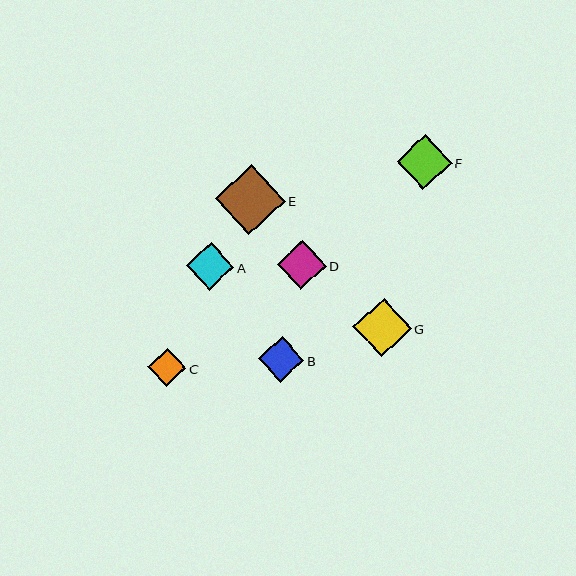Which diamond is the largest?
Diamond E is the largest with a size of approximately 70 pixels.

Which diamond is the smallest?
Diamond C is the smallest with a size of approximately 38 pixels.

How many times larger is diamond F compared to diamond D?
Diamond F is approximately 1.1 times the size of diamond D.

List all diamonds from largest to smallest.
From largest to smallest: E, G, F, D, A, B, C.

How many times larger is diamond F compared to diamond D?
Diamond F is approximately 1.1 times the size of diamond D.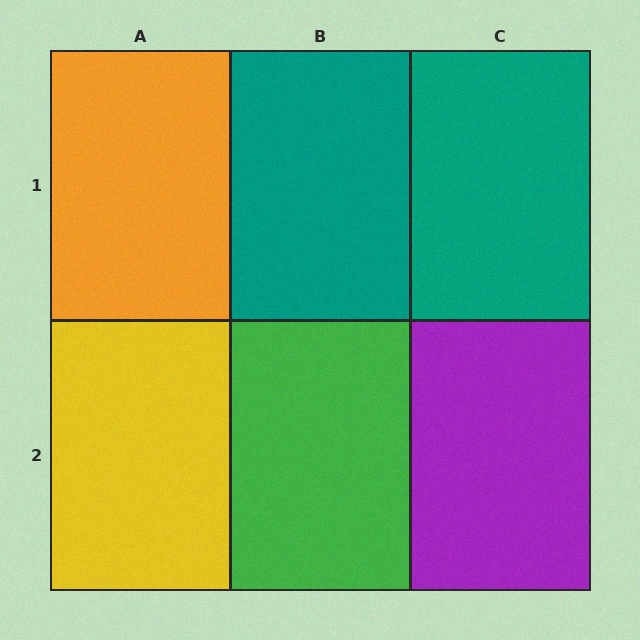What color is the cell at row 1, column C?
Teal.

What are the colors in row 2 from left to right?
Yellow, green, purple.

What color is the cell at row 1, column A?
Orange.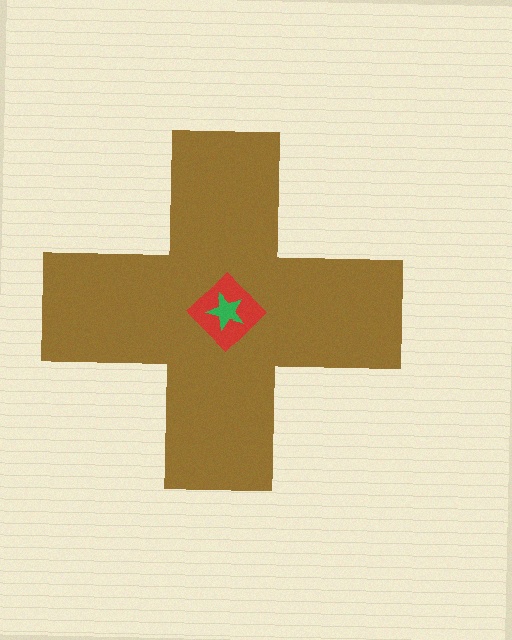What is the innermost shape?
The green star.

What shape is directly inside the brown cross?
The red diamond.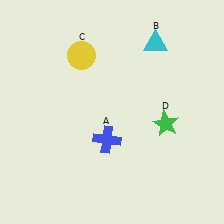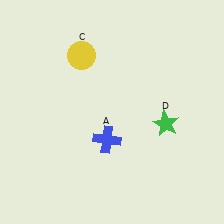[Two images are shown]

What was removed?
The cyan triangle (B) was removed in Image 2.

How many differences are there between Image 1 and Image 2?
There is 1 difference between the two images.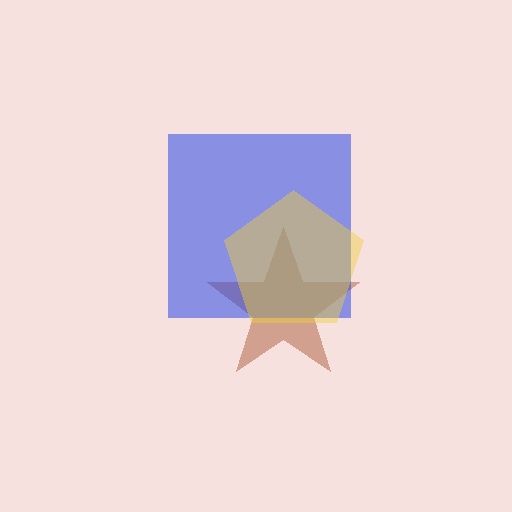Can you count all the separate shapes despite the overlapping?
Yes, there are 3 separate shapes.